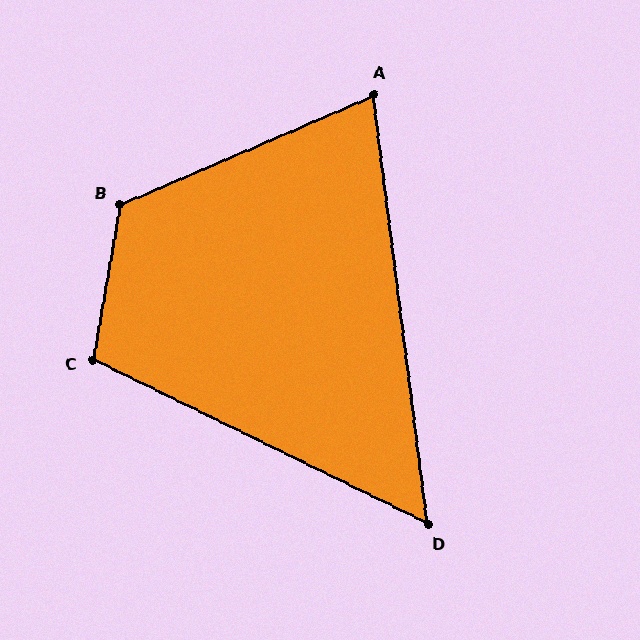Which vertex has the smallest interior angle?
D, at approximately 57 degrees.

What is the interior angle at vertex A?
Approximately 74 degrees (acute).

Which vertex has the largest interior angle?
B, at approximately 123 degrees.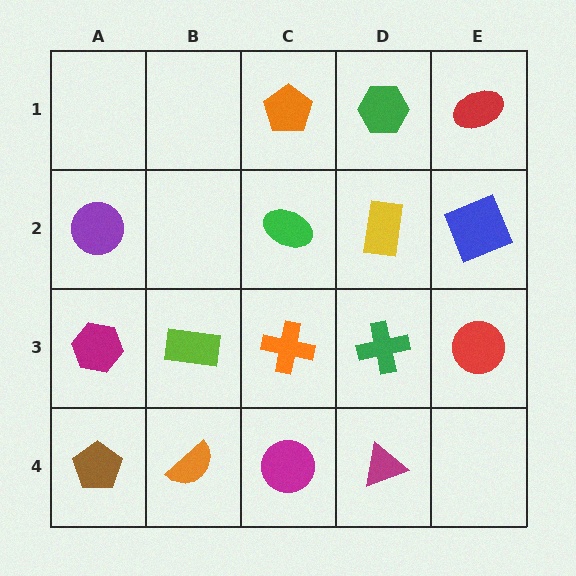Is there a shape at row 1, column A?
No, that cell is empty.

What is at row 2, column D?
A yellow rectangle.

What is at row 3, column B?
A lime rectangle.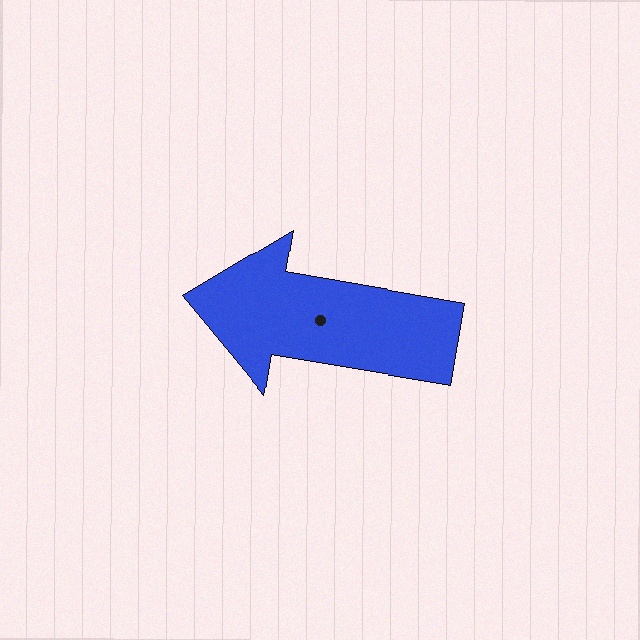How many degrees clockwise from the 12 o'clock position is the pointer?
Approximately 280 degrees.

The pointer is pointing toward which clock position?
Roughly 9 o'clock.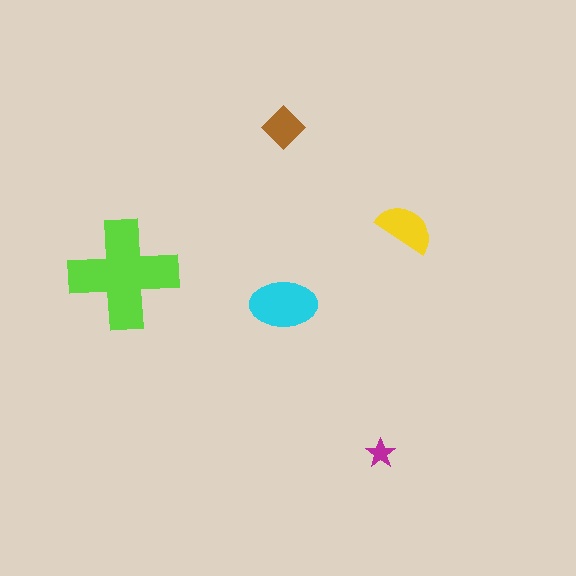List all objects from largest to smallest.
The lime cross, the cyan ellipse, the yellow semicircle, the brown diamond, the magenta star.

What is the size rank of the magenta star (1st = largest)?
5th.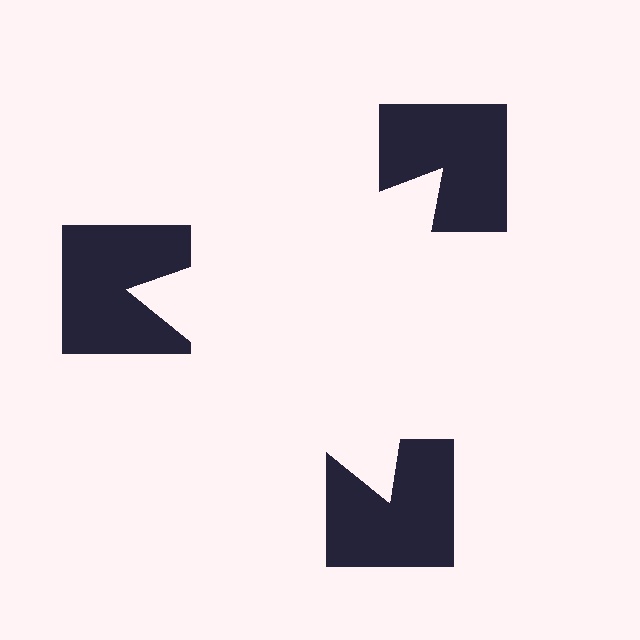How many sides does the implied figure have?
3 sides.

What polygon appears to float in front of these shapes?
An illusory triangle — its edges are inferred from the aligned wedge cuts in the notched squares, not physically drawn.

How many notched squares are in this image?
There are 3 — one at each vertex of the illusory triangle.